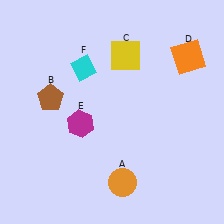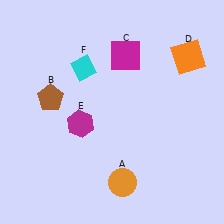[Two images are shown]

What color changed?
The square (C) changed from yellow in Image 1 to magenta in Image 2.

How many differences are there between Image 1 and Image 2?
There is 1 difference between the two images.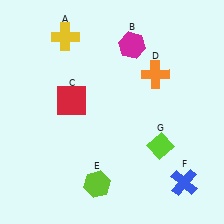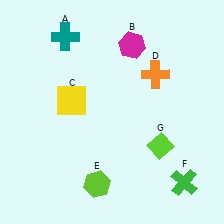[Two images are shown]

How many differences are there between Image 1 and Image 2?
There are 3 differences between the two images.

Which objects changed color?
A changed from yellow to teal. C changed from red to yellow. F changed from blue to green.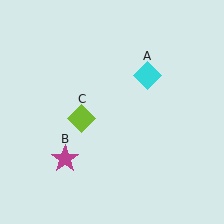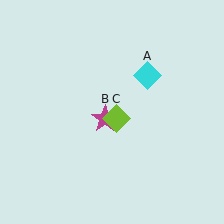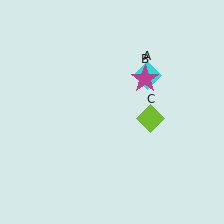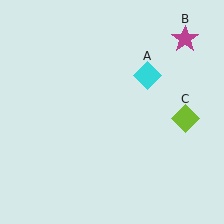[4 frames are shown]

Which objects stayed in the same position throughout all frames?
Cyan diamond (object A) remained stationary.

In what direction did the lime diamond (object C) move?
The lime diamond (object C) moved right.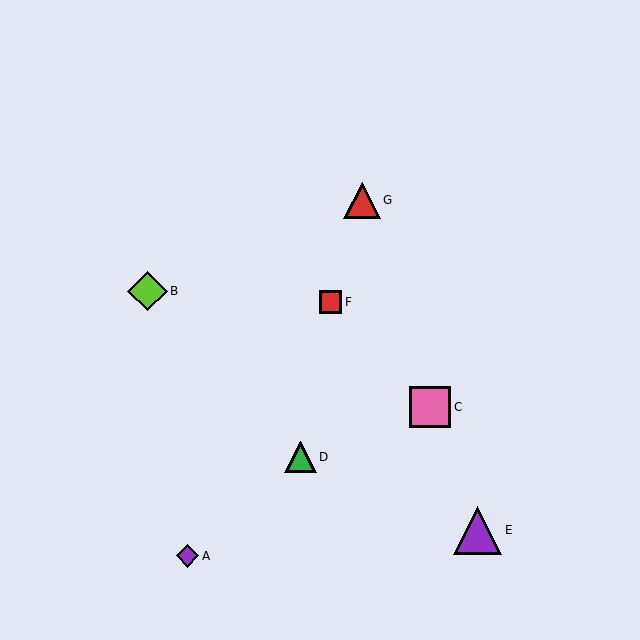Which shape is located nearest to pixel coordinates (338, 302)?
The red square (labeled F) at (331, 302) is nearest to that location.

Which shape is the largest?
The purple triangle (labeled E) is the largest.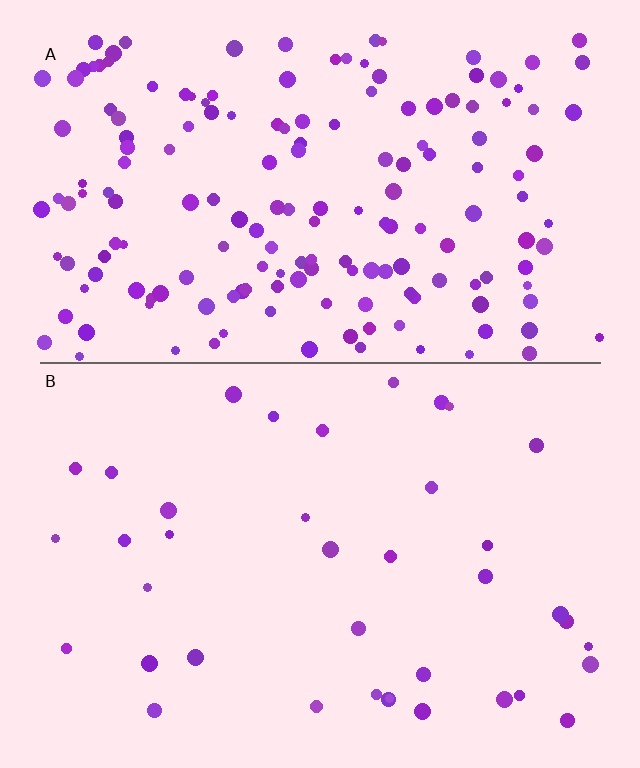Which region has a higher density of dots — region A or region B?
A (the top).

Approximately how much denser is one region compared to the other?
Approximately 4.5× — region A over region B.